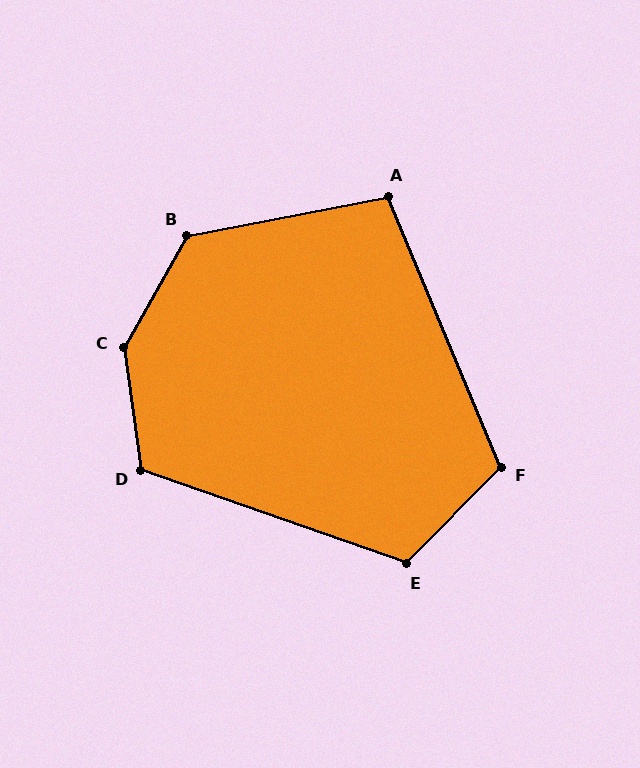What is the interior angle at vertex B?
Approximately 130 degrees (obtuse).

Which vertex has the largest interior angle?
C, at approximately 143 degrees.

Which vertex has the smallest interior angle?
A, at approximately 102 degrees.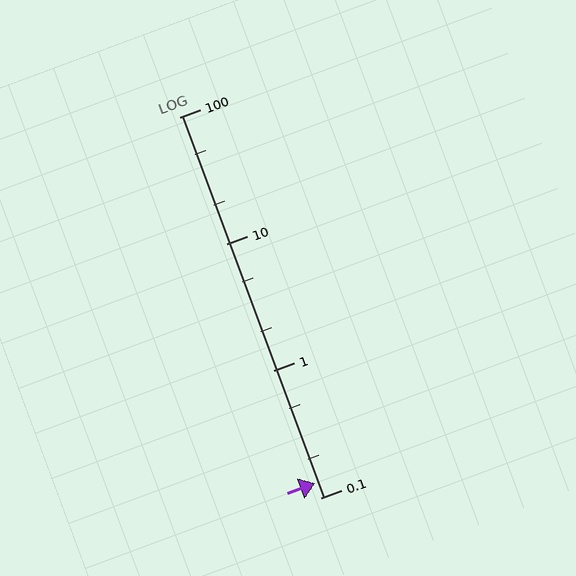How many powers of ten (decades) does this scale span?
The scale spans 3 decades, from 0.1 to 100.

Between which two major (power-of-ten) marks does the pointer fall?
The pointer is between 0.1 and 1.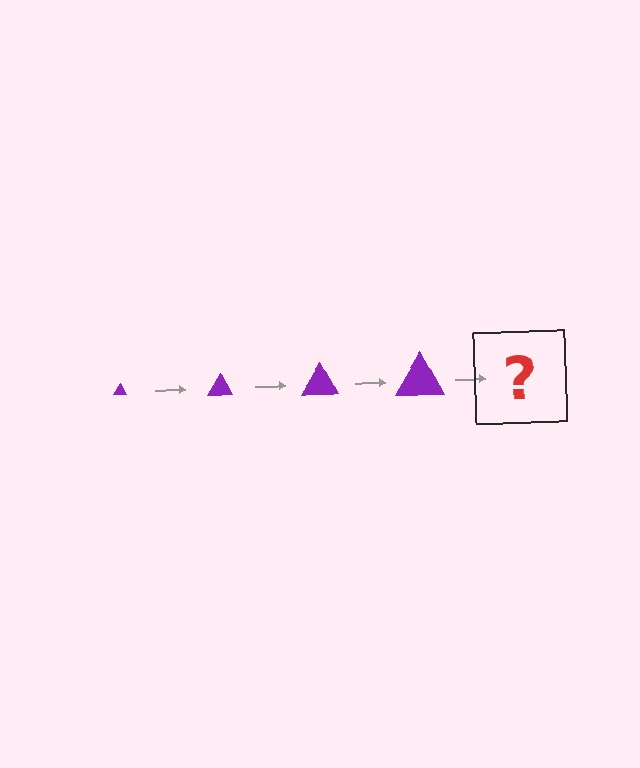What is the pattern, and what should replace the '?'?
The pattern is that the triangle gets progressively larger each step. The '?' should be a purple triangle, larger than the previous one.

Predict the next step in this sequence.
The next step is a purple triangle, larger than the previous one.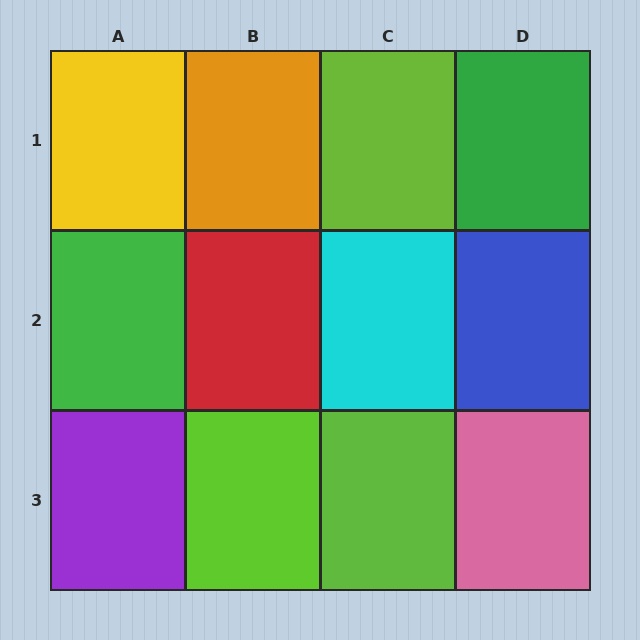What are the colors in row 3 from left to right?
Purple, lime, lime, pink.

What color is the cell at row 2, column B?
Red.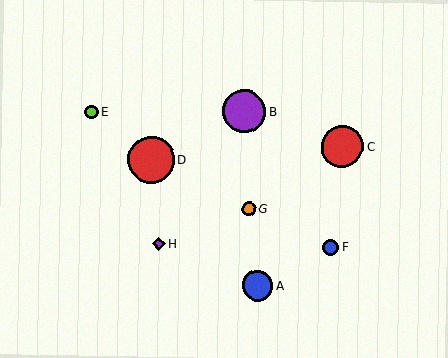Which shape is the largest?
The red circle (labeled D) is the largest.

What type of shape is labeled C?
Shape C is a red circle.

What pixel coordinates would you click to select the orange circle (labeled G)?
Click at (249, 209) to select the orange circle G.